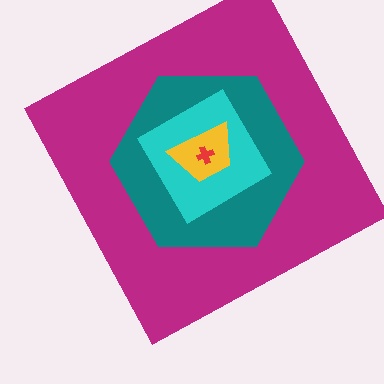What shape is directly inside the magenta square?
The teal hexagon.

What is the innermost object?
The red cross.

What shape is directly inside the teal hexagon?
The cyan diamond.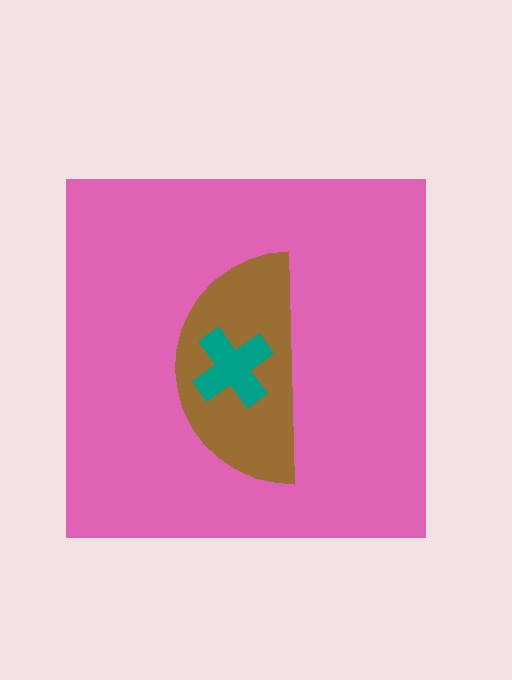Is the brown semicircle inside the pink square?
Yes.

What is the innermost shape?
The teal cross.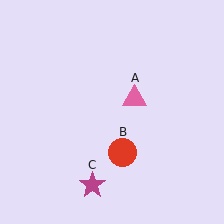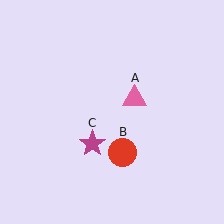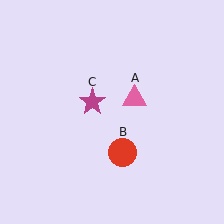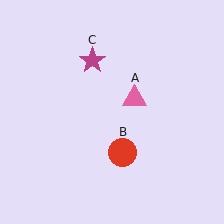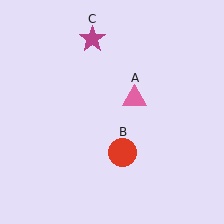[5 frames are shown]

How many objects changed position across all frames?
1 object changed position: magenta star (object C).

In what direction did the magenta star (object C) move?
The magenta star (object C) moved up.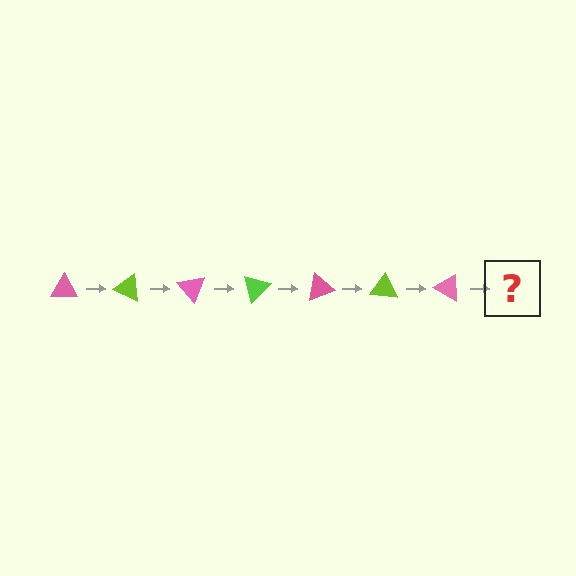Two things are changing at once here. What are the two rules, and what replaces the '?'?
The two rules are that it rotates 25 degrees each step and the color cycles through pink and lime. The '?' should be a lime triangle, rotated 175 degrees from the start.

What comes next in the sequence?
The next element should be a lime triangle, rotated 175 degrees from the start.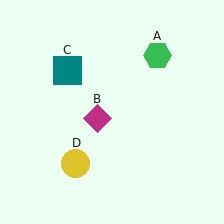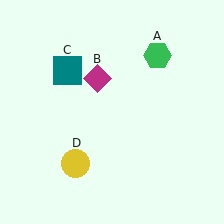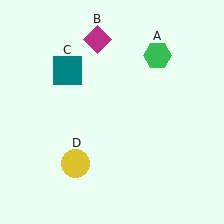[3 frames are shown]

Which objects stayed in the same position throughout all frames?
Green hexagon (object A) and teal square (object C) and yellow circle (object D) remained stationary.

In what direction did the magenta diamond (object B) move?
The magenta diamond (object B) moved up.